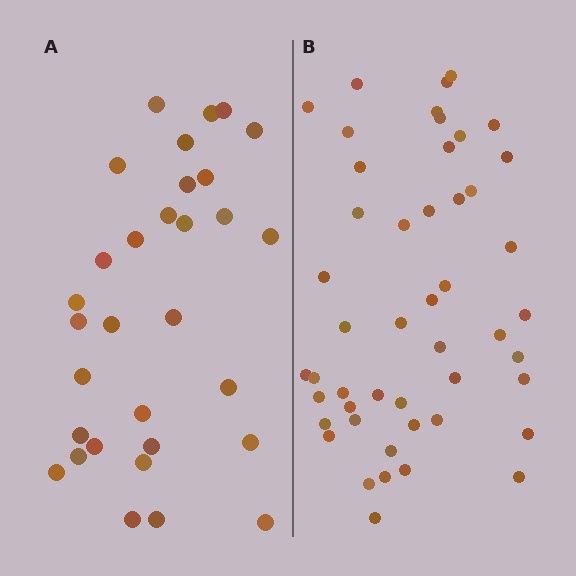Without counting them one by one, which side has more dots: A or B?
Region B (the right region) has more dots.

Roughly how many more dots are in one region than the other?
Region B has approximately 15 more dots than region A.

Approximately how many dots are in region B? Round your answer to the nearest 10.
About 50 dots. (The exact count is 48, which rounds to 50.)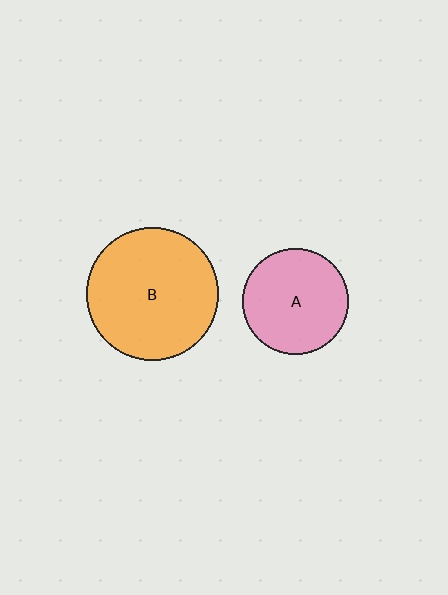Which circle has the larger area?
Circle B (orange).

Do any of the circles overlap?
No, none of the circles overlap.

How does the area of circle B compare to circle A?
Approximately 1.6 times.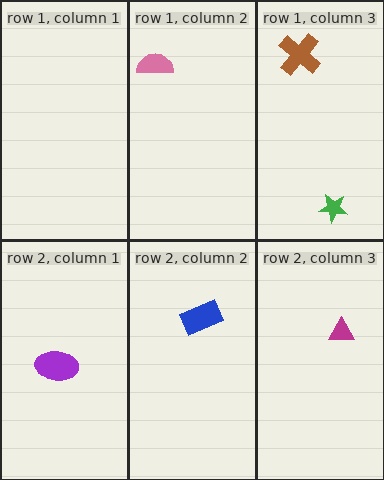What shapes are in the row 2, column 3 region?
The magenta triangle.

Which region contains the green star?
The row 1, column 3 region.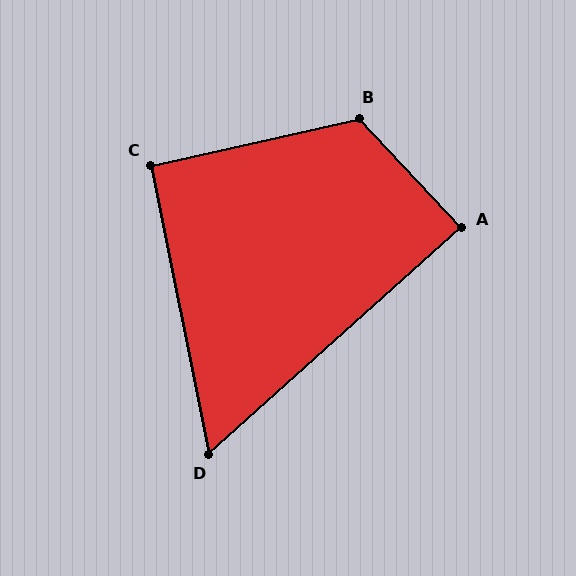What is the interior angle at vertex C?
Approximately 91 degrees (approximately right).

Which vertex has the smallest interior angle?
D, at approximately 60 degrees.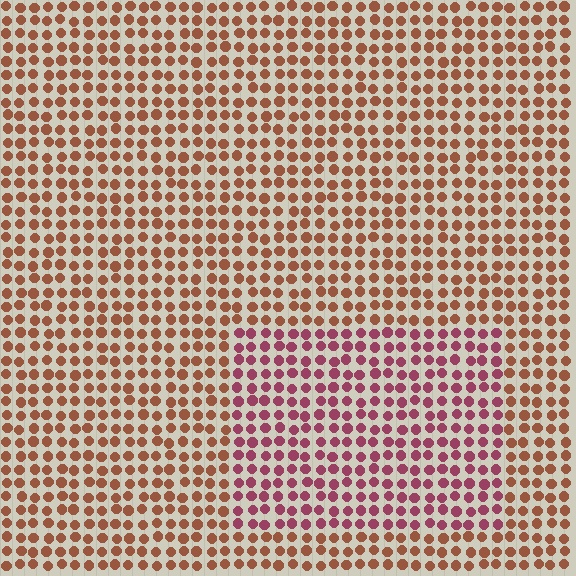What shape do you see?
I see a rectangle.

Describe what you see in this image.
The image is filled with small brown elements in a uniform arrangement. A rectangle-shaped region is visible where the elements are tinted to a slightly different hue, forming a subtle color boundary.